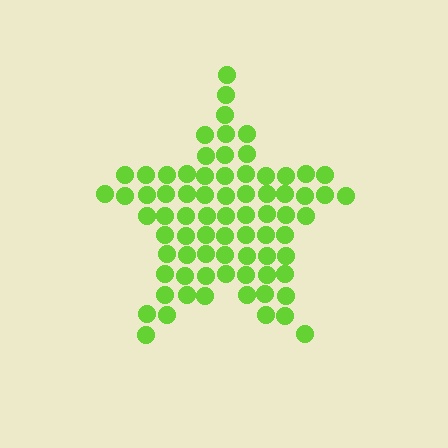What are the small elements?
The small elements are circles.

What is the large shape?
The large shape is a star.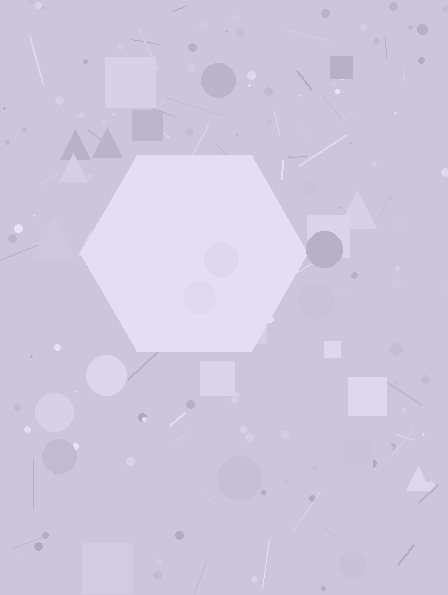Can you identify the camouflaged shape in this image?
The camouflaged shape is a hexagon.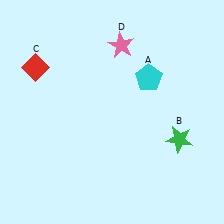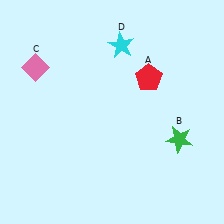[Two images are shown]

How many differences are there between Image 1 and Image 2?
There are 3 differences between the two images.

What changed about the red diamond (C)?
In Image 1, C is red. In Image 2, it changed to pink.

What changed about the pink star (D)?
In Image 1, D is pink. In Image 2, it changed to cyan.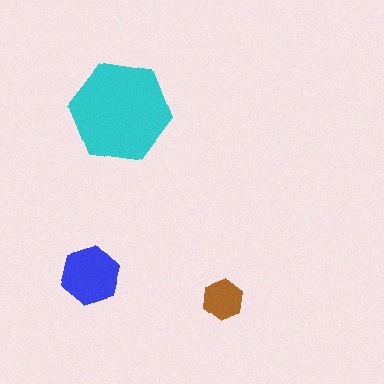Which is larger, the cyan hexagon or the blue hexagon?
The cyan one.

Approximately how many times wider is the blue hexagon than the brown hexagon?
About 1.5 times wider.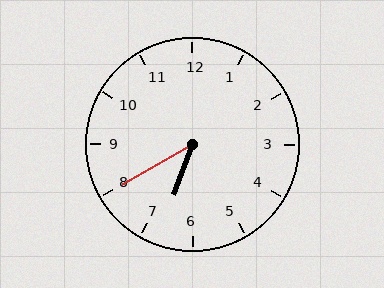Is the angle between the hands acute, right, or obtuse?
It is acute.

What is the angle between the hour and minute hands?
Approximately 40 degrees.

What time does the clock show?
6:40.